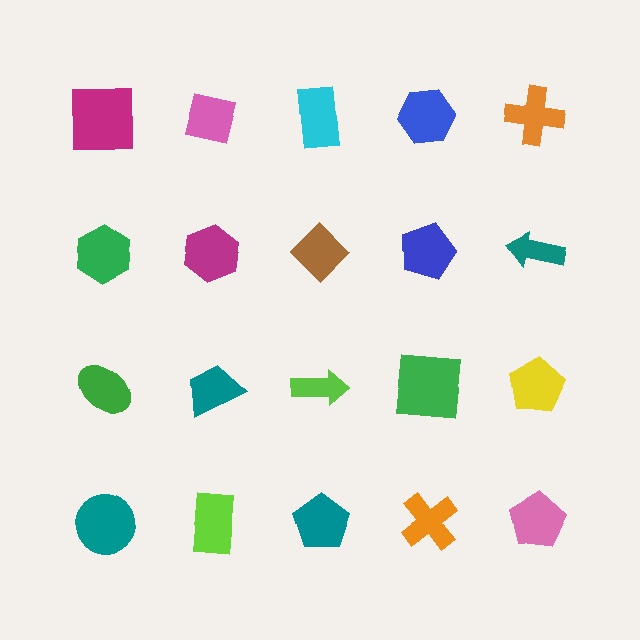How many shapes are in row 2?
5 shapes.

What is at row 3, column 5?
A yellow pentagon.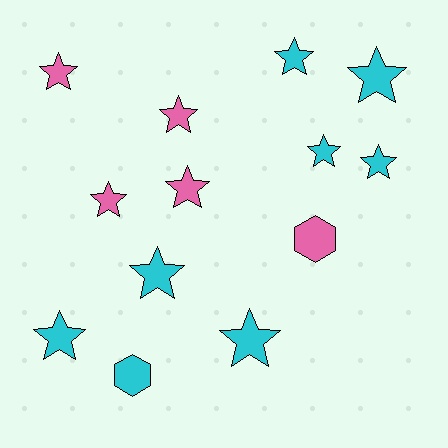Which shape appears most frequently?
Star, with 11 objects.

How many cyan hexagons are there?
There is 1 cyan hexagon.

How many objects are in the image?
There are 13 objects.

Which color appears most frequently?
Cyan, with 8 objects.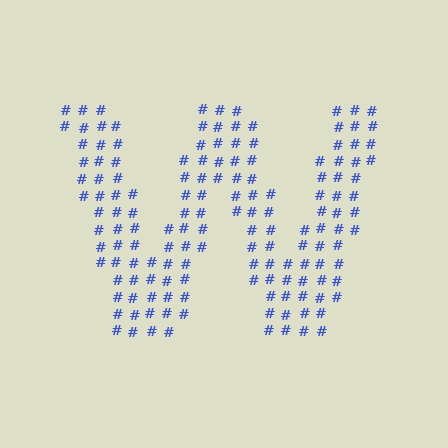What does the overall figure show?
The overall figure shows the letter W.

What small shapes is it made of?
It is made of small hash symbols.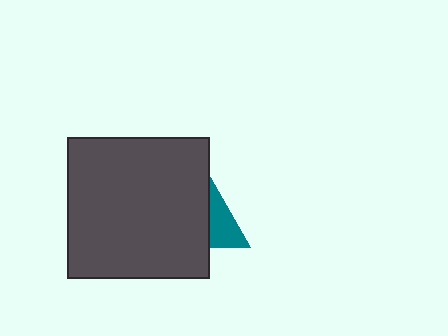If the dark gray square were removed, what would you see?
You would see the complete teal triangle.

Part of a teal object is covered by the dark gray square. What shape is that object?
It is a triangle.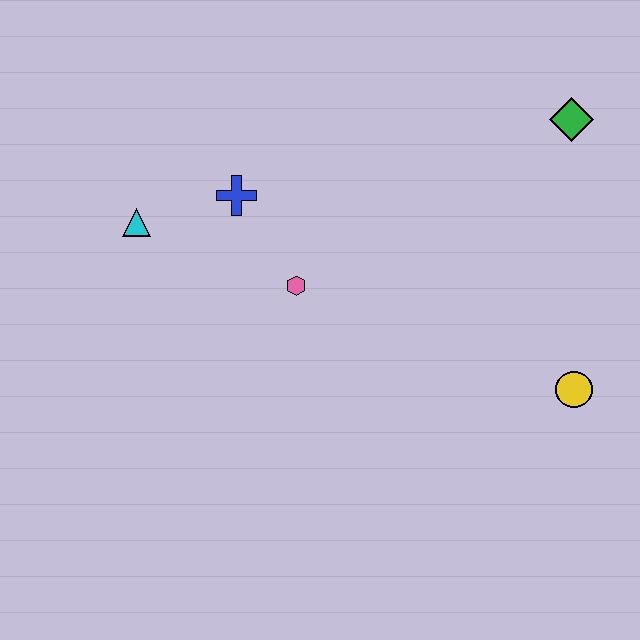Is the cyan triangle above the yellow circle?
Yes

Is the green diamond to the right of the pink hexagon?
Yes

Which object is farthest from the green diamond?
The cyan triangle is farthest from the green diamond.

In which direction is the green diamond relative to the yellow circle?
The green diamond is above the yellow circle.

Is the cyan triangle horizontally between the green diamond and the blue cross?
No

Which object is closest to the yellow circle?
The green diamond is closest to the yellow circle.